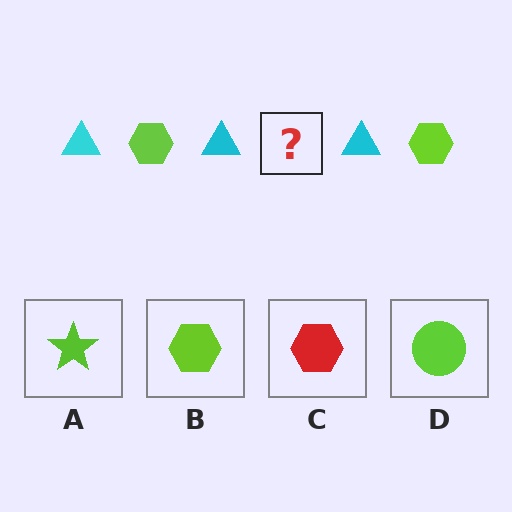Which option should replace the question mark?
Option B.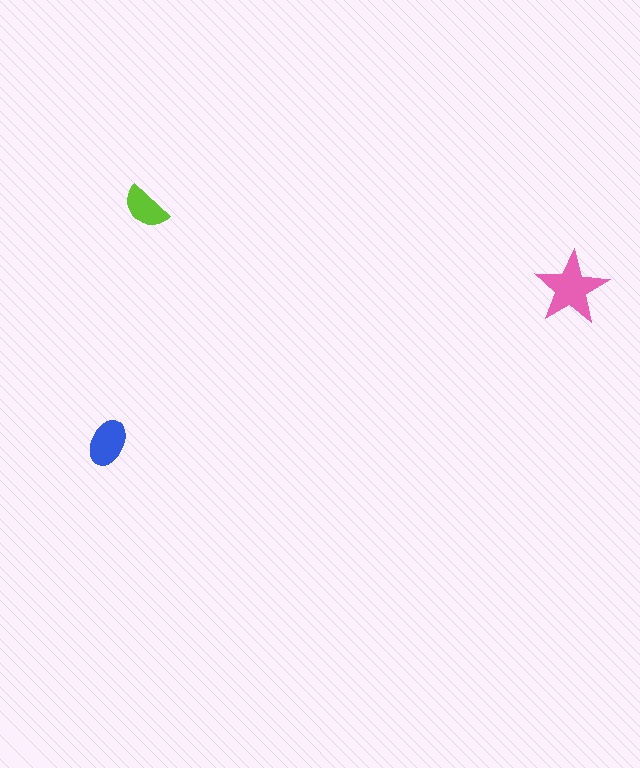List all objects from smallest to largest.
The lime semicircle, the blue ellipse, the pink star.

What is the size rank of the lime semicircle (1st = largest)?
3rd.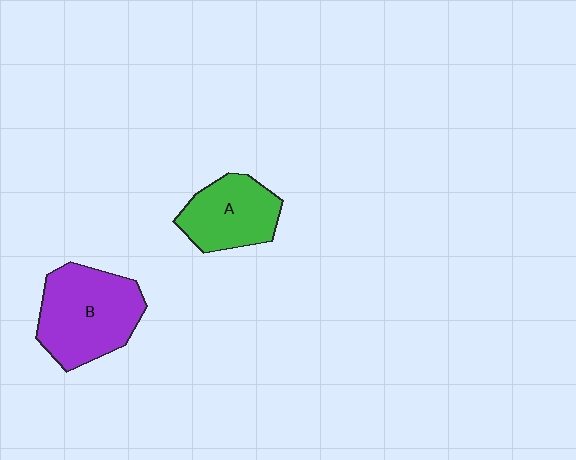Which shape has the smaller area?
Shape A (green).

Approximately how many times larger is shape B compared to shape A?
Approximately 1.4 times.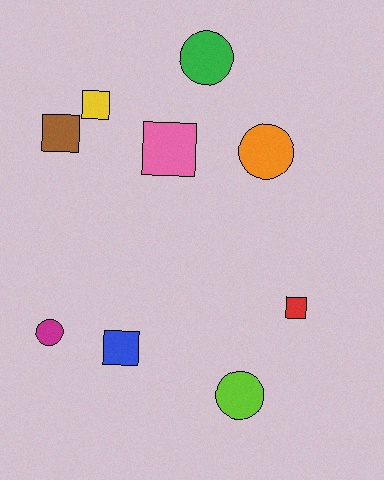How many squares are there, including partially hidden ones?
There are 5 squares.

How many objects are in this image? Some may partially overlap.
There are 9 objects.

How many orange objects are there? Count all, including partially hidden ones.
There is 1 orange object.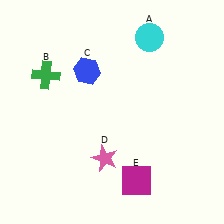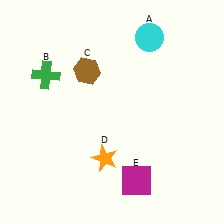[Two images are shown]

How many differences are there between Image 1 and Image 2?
There are 2 differences between the two images.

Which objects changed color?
C changed from blue to brown. D changed from pink to orange.